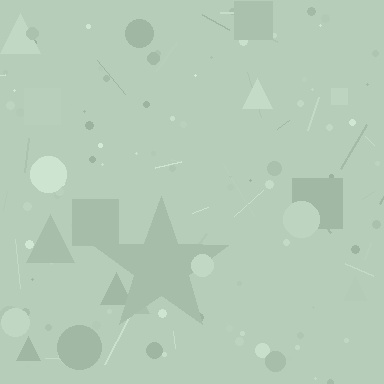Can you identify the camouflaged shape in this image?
The camouflaged shape is a star.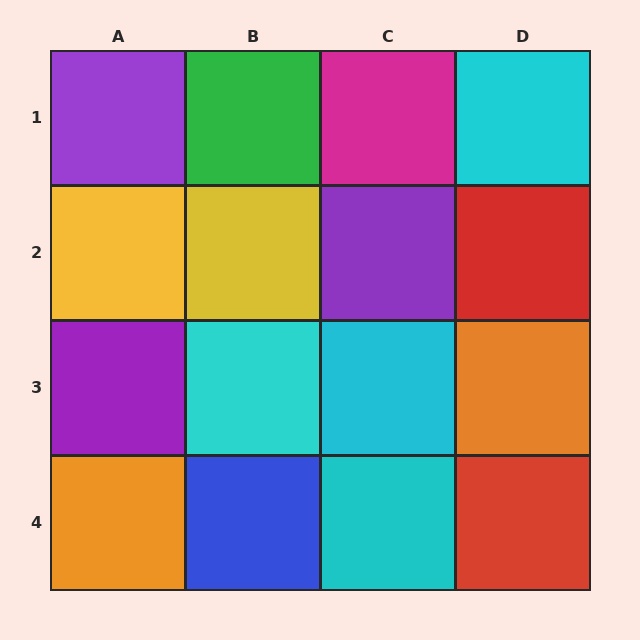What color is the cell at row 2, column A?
Yellow.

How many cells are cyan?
4 cells are cyan.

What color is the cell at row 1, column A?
Purple.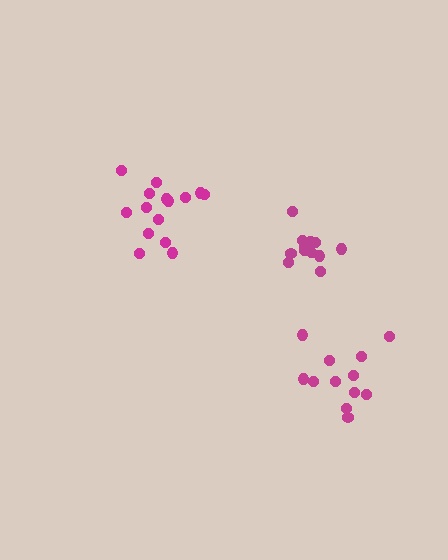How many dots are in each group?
Group 1: 15 dots, Group 2: 12 dots, Group 3: 12 dots (39 total).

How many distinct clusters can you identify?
There are 3 distinct clusters.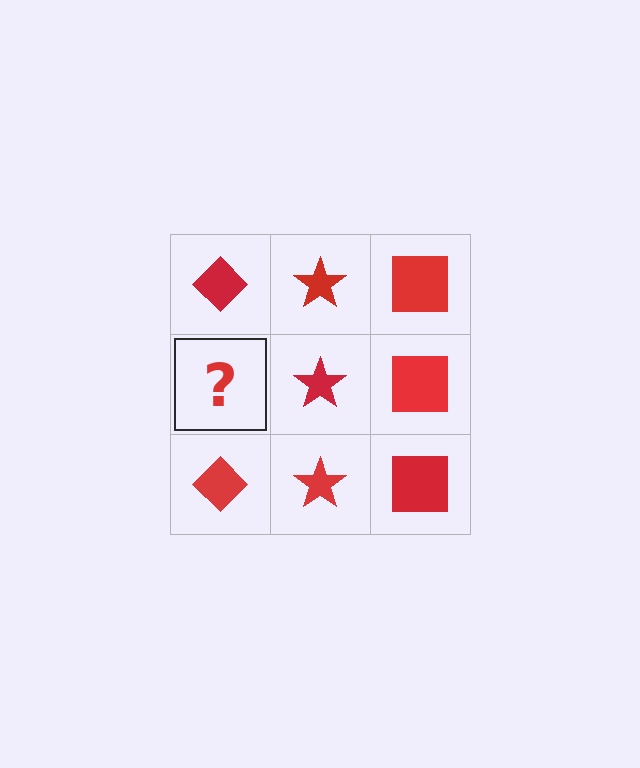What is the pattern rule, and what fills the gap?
The rule is that each column has a consistent shape. The gap should be filled with a red diamond.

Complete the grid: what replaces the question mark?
The question mark should be replaced with a red diamond.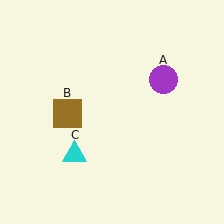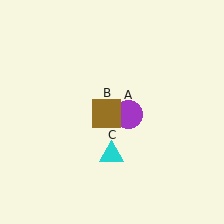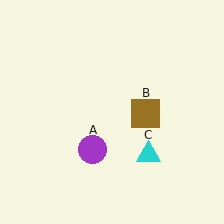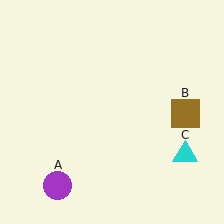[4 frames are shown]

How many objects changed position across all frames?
3 objects changed position: purple circle (object A), brown square (object B), cyan triangle (object C).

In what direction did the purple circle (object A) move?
The purple circle (object A) moved down and to the left.